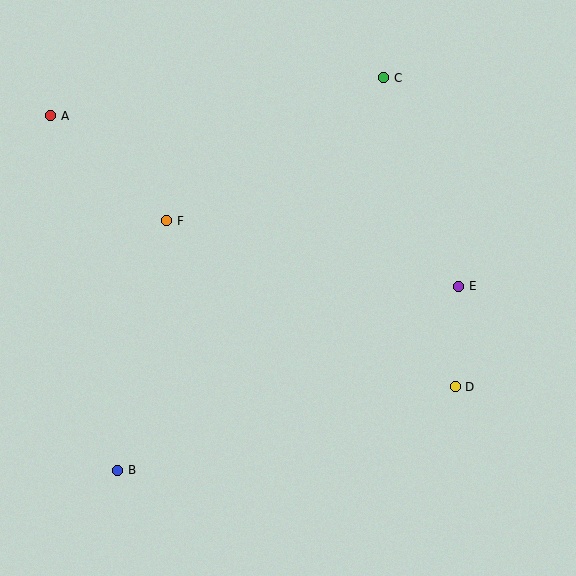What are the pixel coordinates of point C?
Point C is at (384, 78).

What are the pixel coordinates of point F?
Point F is at (167, 221).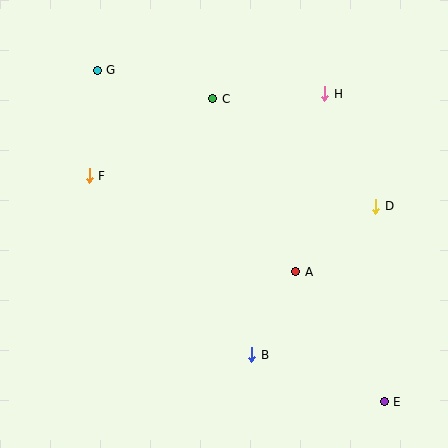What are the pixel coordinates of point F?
Point F is at (89, 176).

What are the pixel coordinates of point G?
Point G is at (97, 70).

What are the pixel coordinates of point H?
Point H is at (325, 94).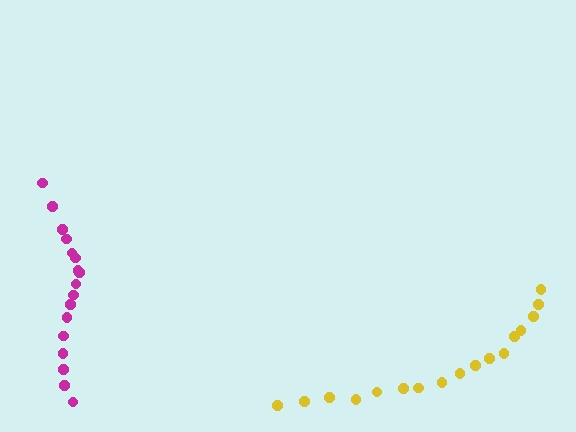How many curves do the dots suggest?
There are 2 distinct paths.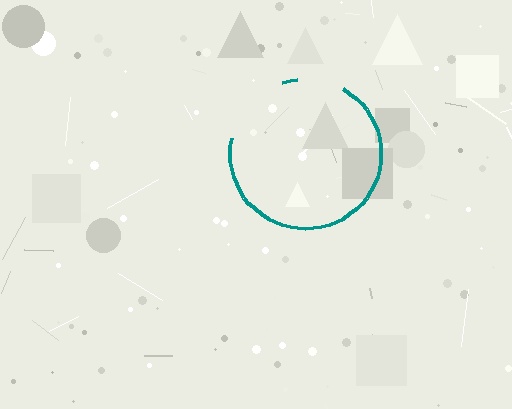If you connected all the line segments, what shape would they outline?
They would outline a circle.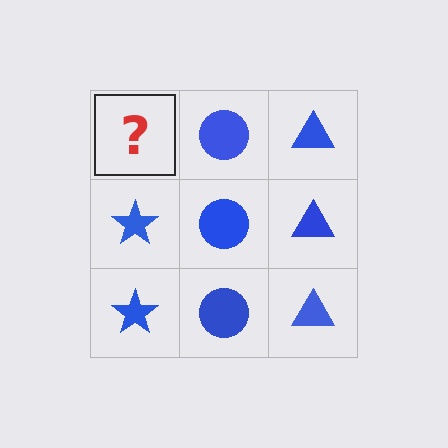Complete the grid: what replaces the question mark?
The question mark should be replaced with a blue star.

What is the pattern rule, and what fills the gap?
The rule is that each column has a consistent shape. The gap should be filled with a blue star.